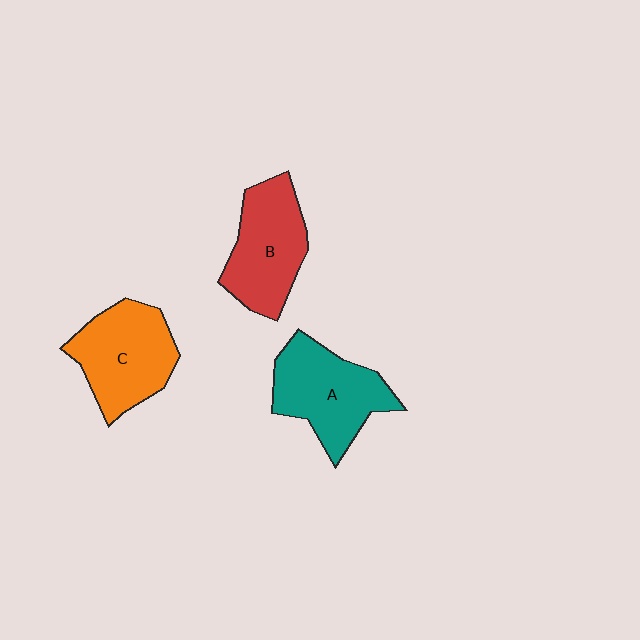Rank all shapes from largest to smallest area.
From largest to smallest: A (teal), C (orange), B (red).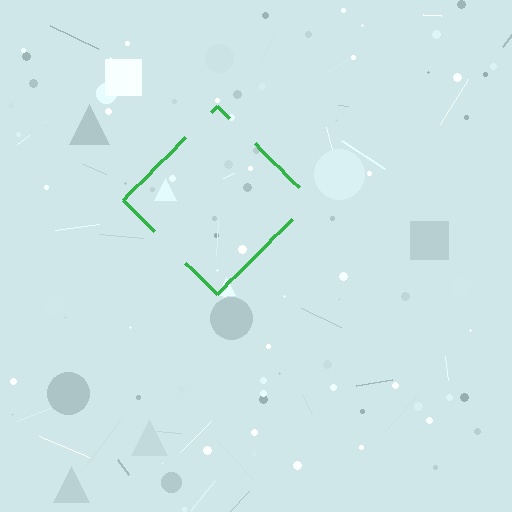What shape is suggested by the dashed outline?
The dashed outline suggests a diamond.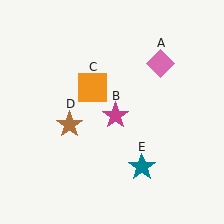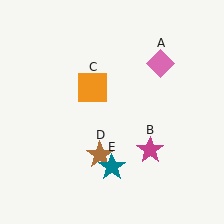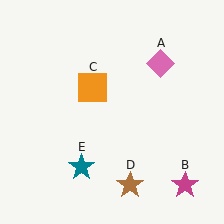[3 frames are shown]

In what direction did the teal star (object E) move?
The teal star (object E) moved left.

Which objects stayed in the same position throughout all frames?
Pink diamond (object A) and orange square (object C) remained stationary.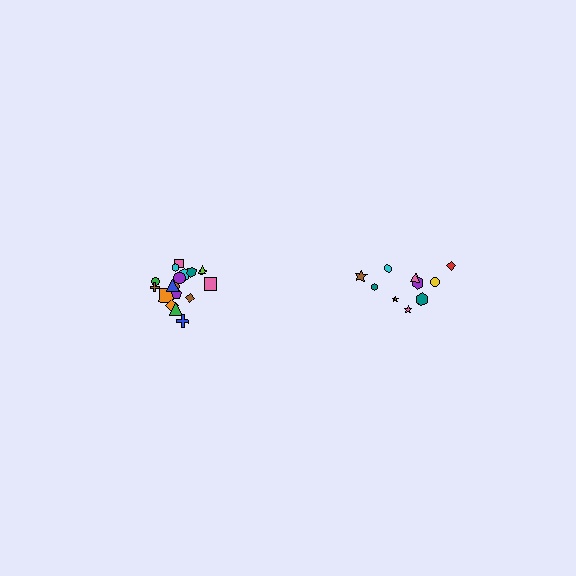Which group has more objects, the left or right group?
The left group.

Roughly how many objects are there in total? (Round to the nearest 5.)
Roughly 30 objects in total.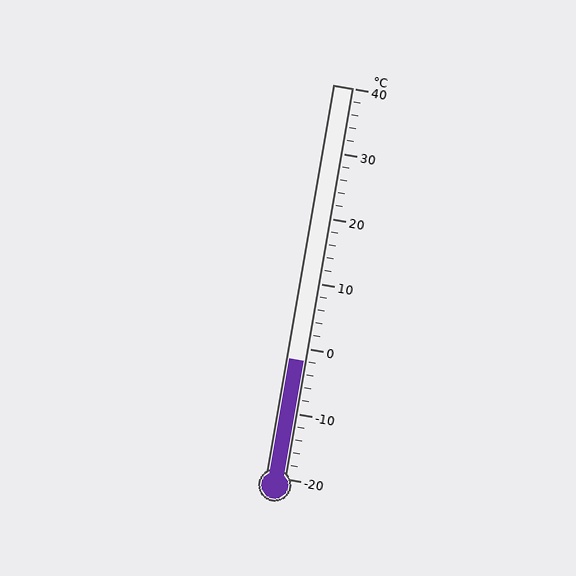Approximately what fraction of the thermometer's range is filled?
The thermometer is filled to approximately 30% of its range.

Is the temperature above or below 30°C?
The temperature is below 30°C.